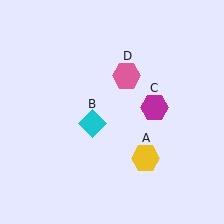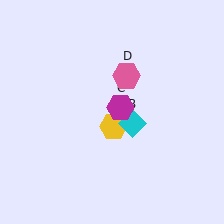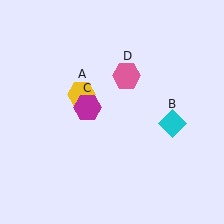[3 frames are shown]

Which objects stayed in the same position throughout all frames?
Pink hexagon (object D) remained stationary.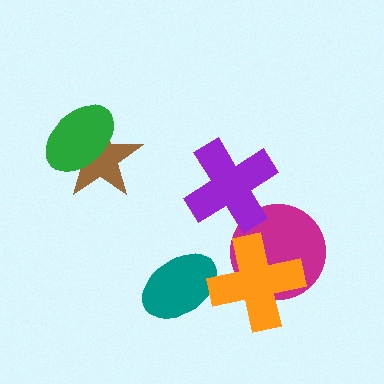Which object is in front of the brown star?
The green ellipse is in front of the brown star.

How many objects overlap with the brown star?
1 object overlaps with the brown star.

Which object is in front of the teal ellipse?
The orange cross is in front of the teal ellipse.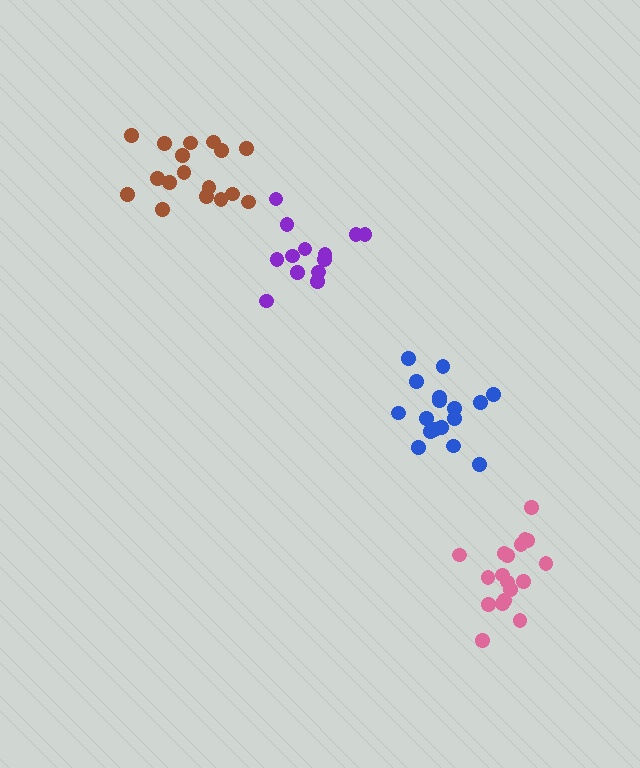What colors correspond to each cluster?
The clusters are colored: blue, purple, brown, pink.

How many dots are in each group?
Group 1: 17 dots, Group 2: 13 dots, Group 3: 17 dots, Group 4: 19 dots (66 total).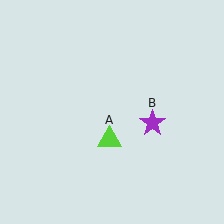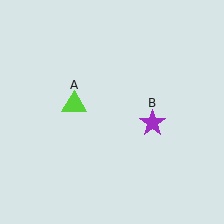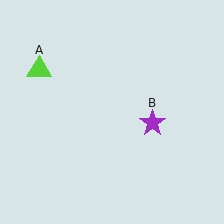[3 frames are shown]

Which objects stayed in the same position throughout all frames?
Purple star (object B) remained stationary.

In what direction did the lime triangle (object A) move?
The lime triangle (object A) moved up and to the left.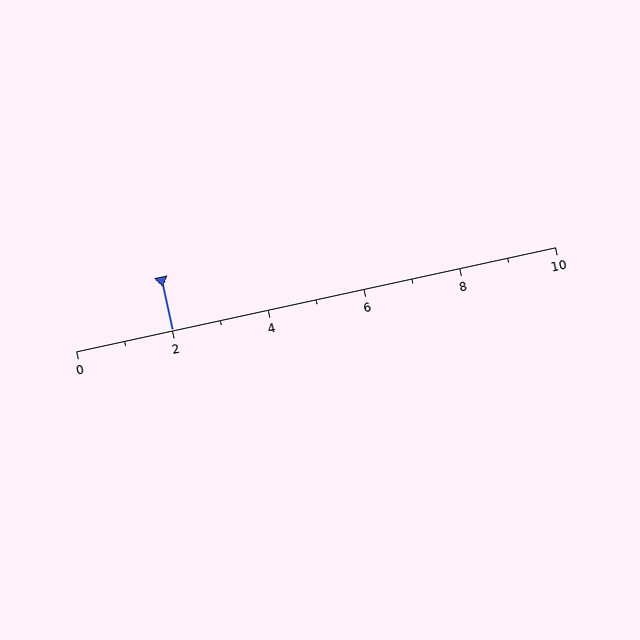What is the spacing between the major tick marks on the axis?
The major ticks are spaced 2 apart.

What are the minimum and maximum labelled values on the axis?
The axis runs from 0 to 10.